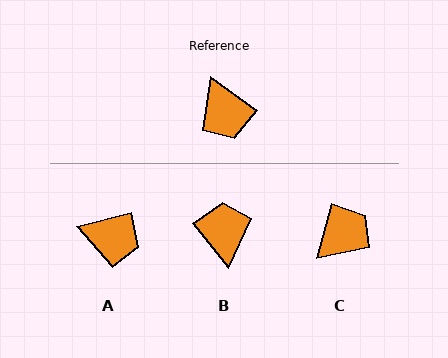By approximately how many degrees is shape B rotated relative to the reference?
Approximately 164 degrees counter-clockwise.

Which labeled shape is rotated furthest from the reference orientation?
B, about 164 degrees away.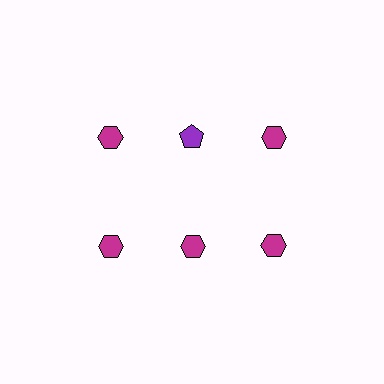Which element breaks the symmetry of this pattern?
The purple pentagon in the top row, second from left column breaks the symmetry. All other shapes are magenta hexagons.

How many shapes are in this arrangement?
There are 6 shapes arranged in a grid pattern.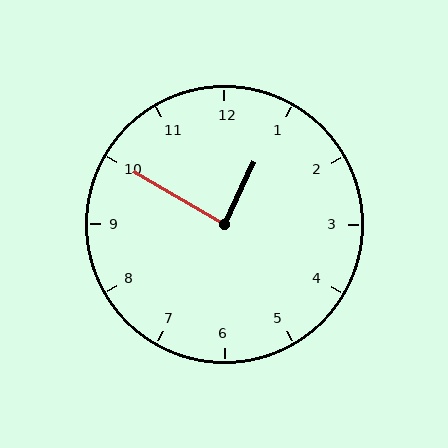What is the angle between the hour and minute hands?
Approximately 85 degrees.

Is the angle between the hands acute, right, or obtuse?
It is right.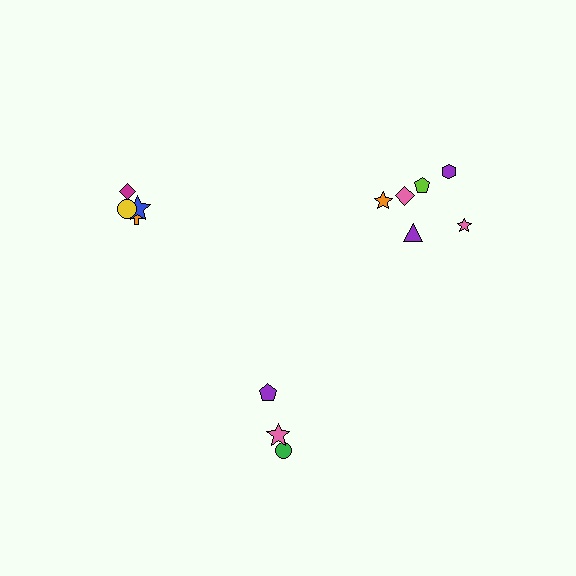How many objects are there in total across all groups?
There are 13 objects.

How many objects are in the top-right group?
There are 6 objects.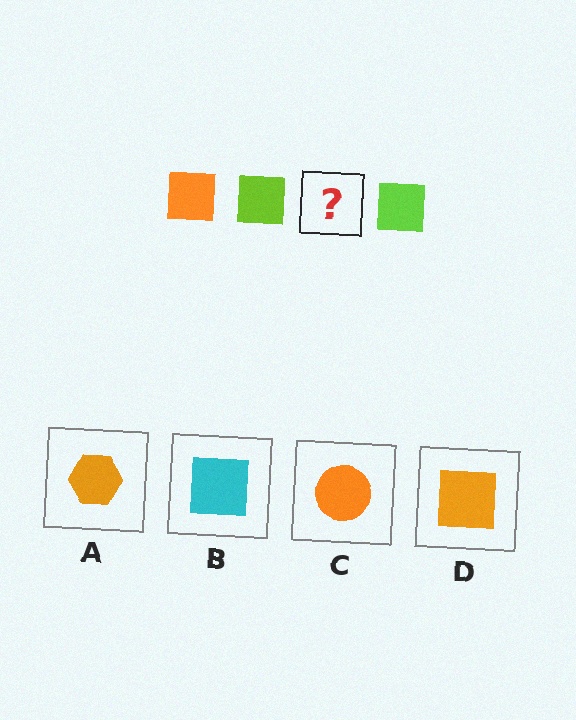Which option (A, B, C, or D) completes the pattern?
D.